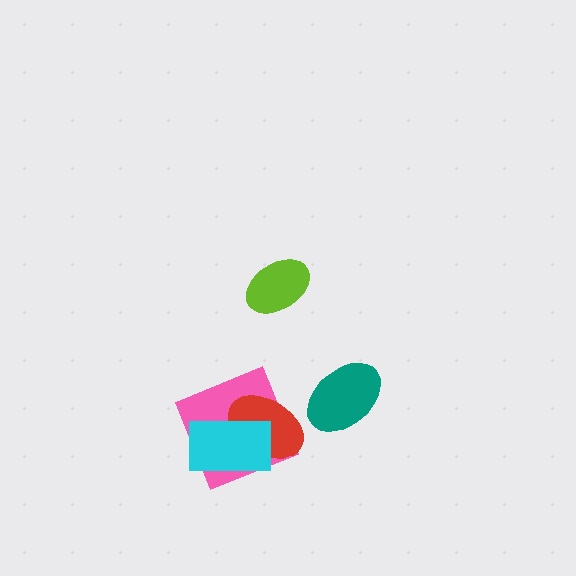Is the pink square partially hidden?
Yes, it is partially covered by another shape.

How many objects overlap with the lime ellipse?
0 objects overlap with the lime ellipse.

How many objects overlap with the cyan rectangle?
2 objects overlap with the cyan rectangle.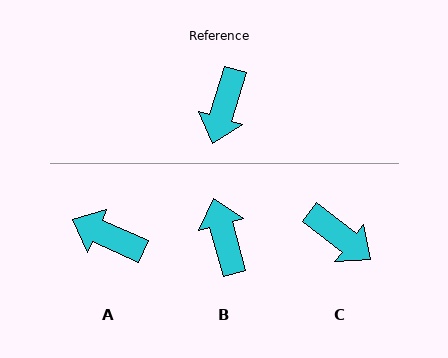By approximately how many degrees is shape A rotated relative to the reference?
Approximately 97 degrees clockwise.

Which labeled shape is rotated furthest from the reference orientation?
B, about 147 degrees away.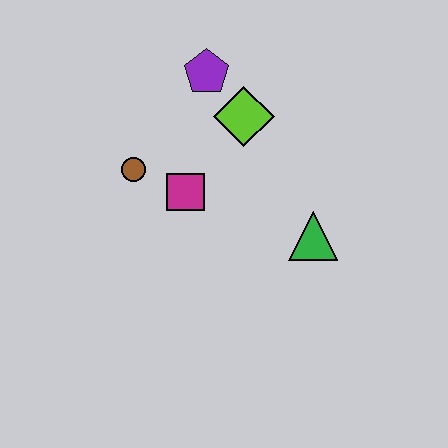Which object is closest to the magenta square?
The brown circle is closest to the magenta square.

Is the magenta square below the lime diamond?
Yes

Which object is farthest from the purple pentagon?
The green triangle is farthest from the purple pentagon.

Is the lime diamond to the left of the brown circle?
No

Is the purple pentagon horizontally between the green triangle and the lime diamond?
No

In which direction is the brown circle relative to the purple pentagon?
The brown circle is below the purple pentagon.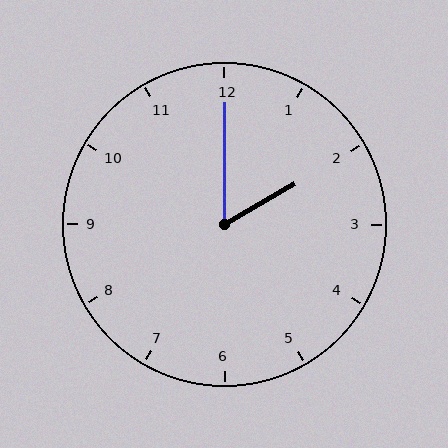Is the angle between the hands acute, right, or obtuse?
It is acute.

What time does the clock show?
2:00.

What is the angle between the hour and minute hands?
Approximately 60 degrees.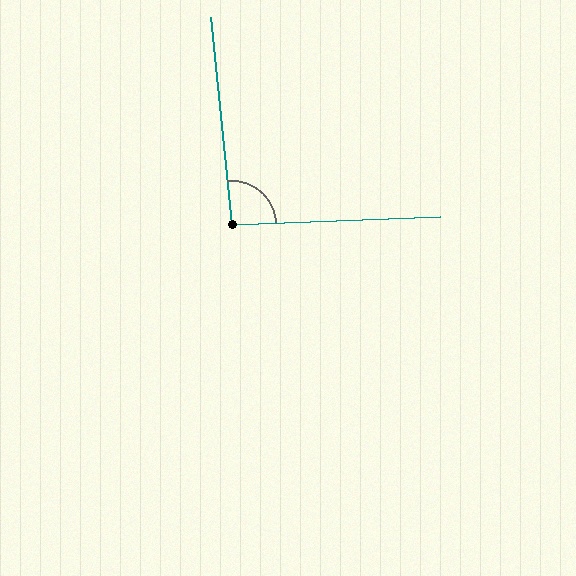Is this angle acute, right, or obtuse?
It is approximately a right angle.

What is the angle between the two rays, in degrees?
Approximately 93 degrees.